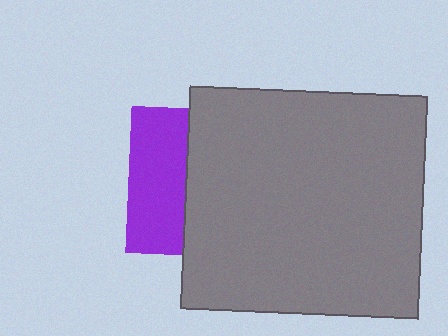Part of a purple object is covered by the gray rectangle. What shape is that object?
It is a square.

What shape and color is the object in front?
The object in front is a gray rectangle.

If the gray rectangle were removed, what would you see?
You would see the complete purple square.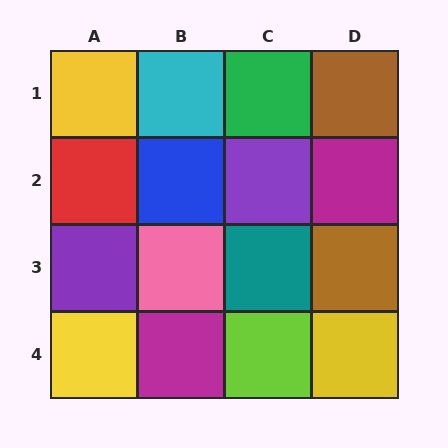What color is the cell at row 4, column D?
Yellow.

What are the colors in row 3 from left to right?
Purple, pink, teal, brown.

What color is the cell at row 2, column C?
Purple.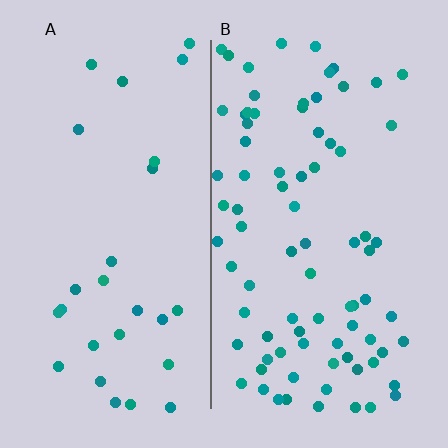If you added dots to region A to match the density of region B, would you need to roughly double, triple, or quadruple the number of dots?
Approximately triple.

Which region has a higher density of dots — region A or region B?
B (the right).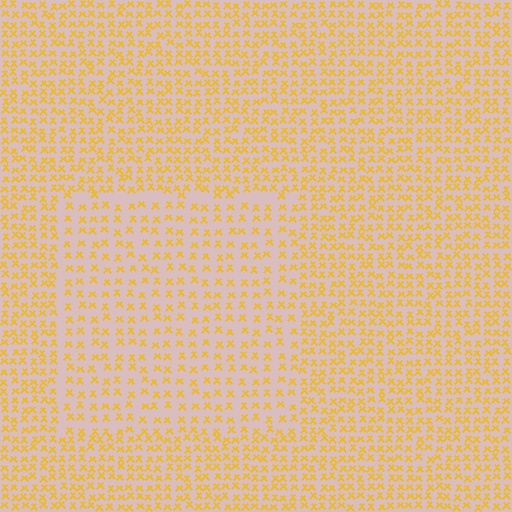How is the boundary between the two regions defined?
The boundary is defined by a change in element density (approximately 1.7x ratio). All elements are the same color, size, and shape.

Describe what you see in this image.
The image contains small yellow elements arranged at two different densities. A rectangle-shaped region is visible where the elements are less densely packed than the surrounding area.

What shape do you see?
I see a rectangle.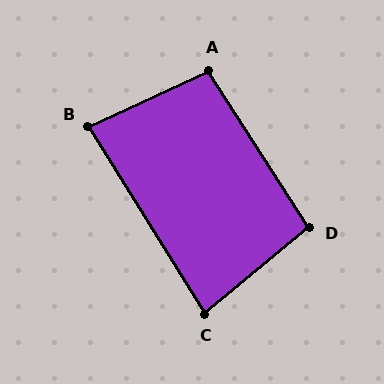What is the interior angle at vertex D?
Approximately 97 degrees (obtuse).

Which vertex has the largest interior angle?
A, at approximately 98 degrees.